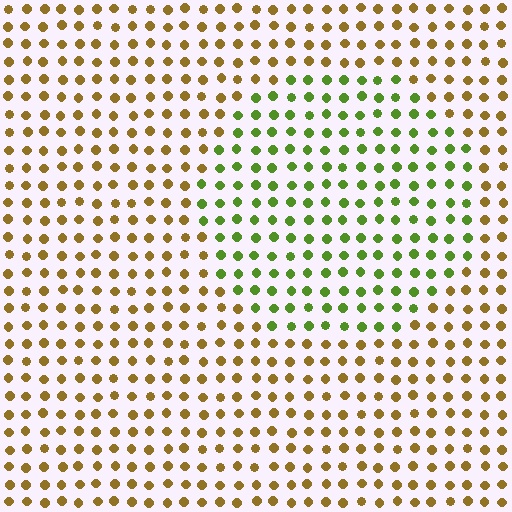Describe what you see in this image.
The image is filled with small brown elements in a uniform arrangement. A circle-shaped region is visible where the elements are tinted to a slightly different hue, forming a subtle color boundary.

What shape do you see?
I see a circle.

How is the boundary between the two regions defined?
The boundary is defined purely by a slight shift in hue (about 53 degrees). Spacing, size, and orientation are identical on both sides.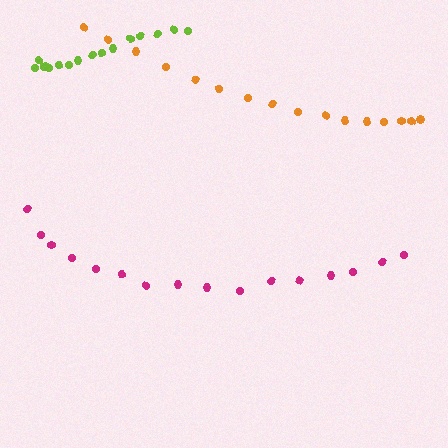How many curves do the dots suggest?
There are 3 distinct paths.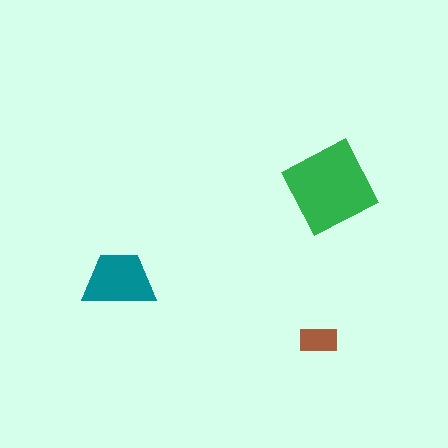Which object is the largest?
The green diamond.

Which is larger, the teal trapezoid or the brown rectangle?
The teal trapezoid.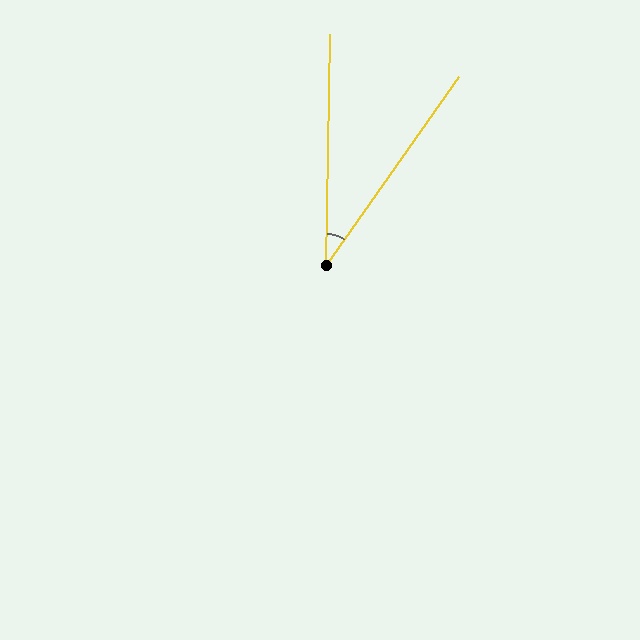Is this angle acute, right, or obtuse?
It is acute.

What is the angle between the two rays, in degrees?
Approximately 34 degrees.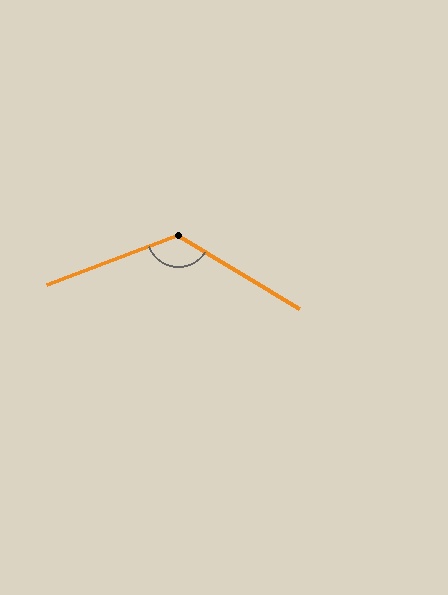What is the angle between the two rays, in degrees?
Approximately 128 degrees.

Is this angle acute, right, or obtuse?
It is obtuse.